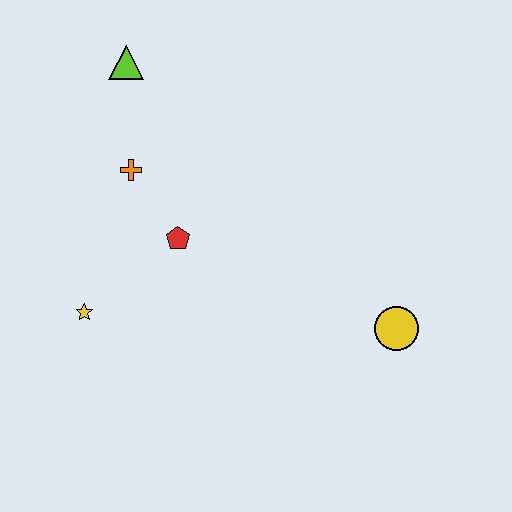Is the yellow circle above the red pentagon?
No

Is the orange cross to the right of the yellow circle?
No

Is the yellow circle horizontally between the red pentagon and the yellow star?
No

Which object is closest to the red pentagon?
The orange cross is closest to the red pentagon.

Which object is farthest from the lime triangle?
The yellow circle is farthest from the lime triangle.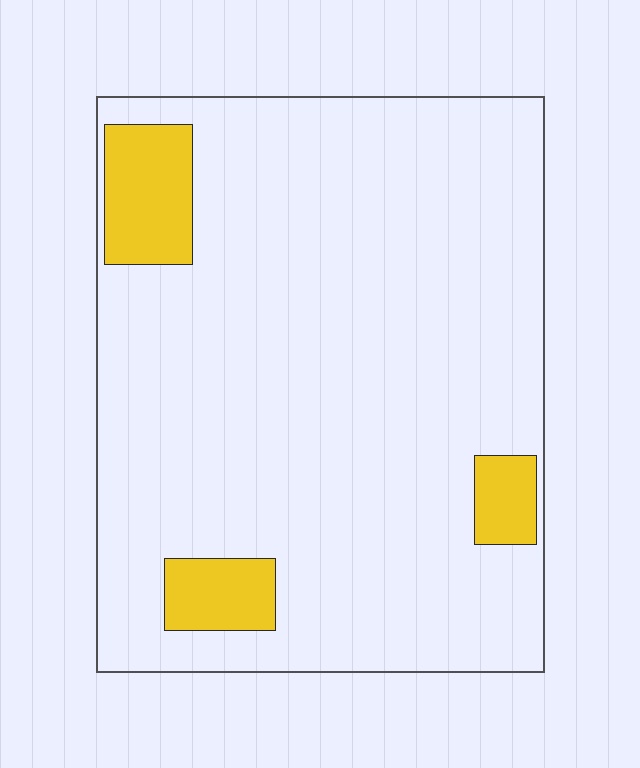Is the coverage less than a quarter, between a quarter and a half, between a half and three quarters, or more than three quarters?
Less than a quarter.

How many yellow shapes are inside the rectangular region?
3.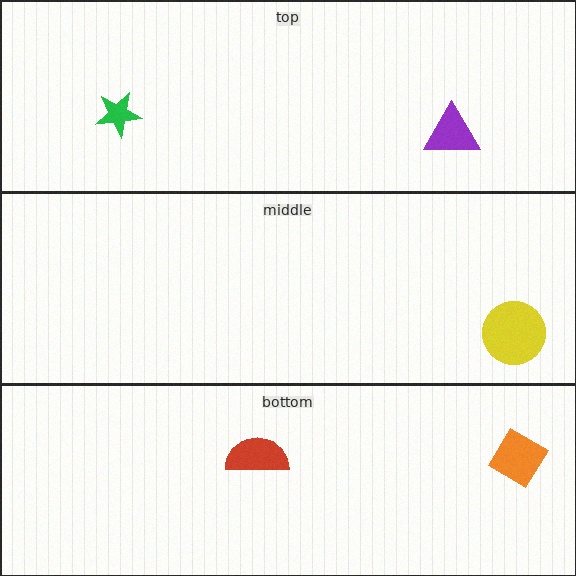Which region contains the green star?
The top region.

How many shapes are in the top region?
2.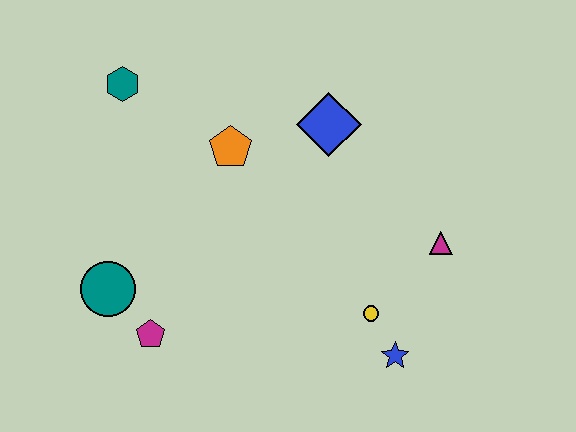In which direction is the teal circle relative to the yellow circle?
The teal circle is to the left of the yellow circle.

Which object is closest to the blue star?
The yellow circle is closest to the blue star.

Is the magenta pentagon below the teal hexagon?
Yes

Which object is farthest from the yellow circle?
The teal hexagon is farthest from the yellow circle.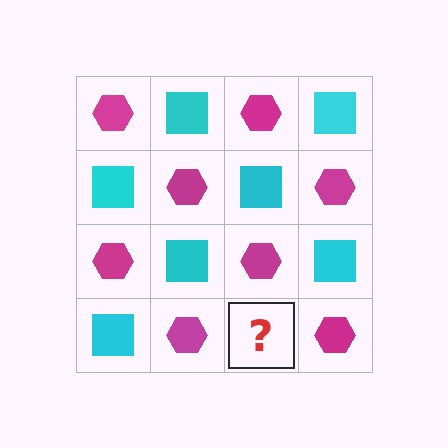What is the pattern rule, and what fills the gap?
The rule is that it alternates magenta hexagon and cyan square in a checkerboard pattern. The gap should be filled with a cyan square.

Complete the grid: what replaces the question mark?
The question mark should be replaced with a cyan square.